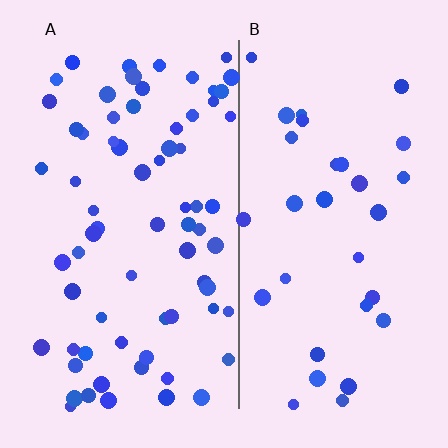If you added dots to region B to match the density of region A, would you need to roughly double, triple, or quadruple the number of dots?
Approximately double.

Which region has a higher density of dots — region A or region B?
A (the left).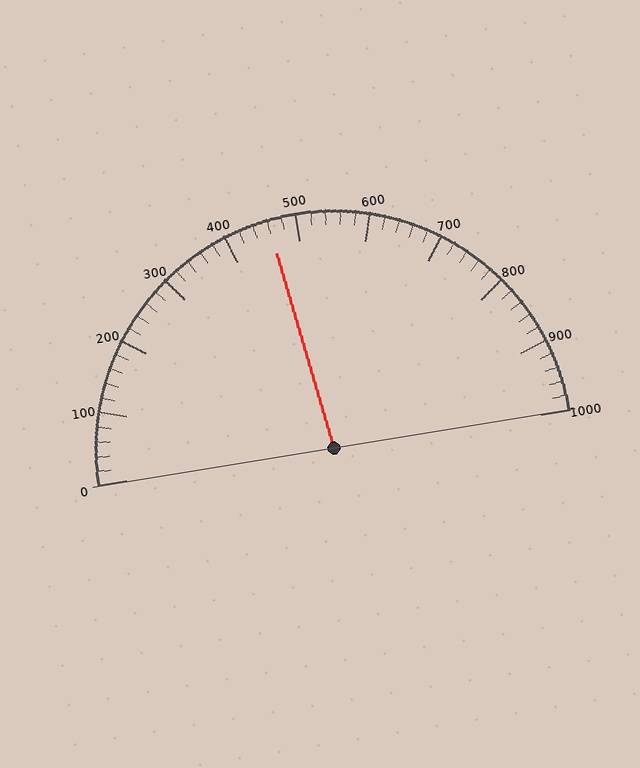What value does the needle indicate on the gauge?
The needle indicates approximately 460.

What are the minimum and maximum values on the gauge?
The gauge ranges from 0 to 1000.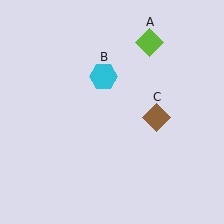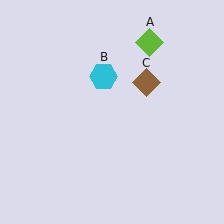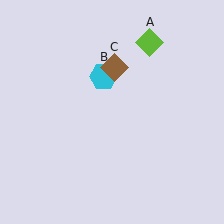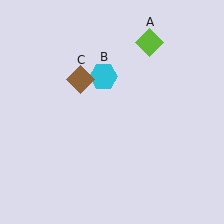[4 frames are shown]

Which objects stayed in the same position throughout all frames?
Lime diamond (object A) and cyan hexagon (object B) remained stationary.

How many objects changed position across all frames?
1 object changed position: brown diamond (object C).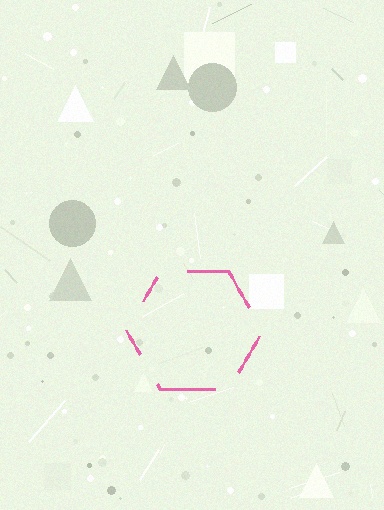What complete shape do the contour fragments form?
The contour fragments form a hexagon.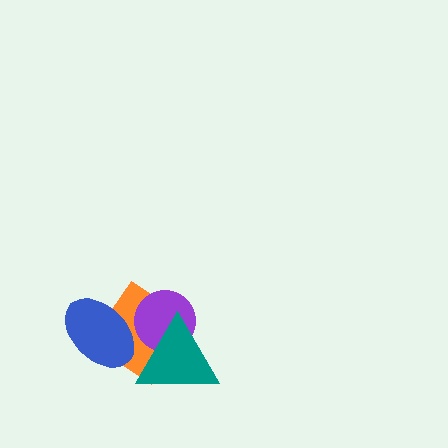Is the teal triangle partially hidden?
No, no other shape covers it.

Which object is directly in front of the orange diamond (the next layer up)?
The blue ellipse is directly in front of the orange diamond.